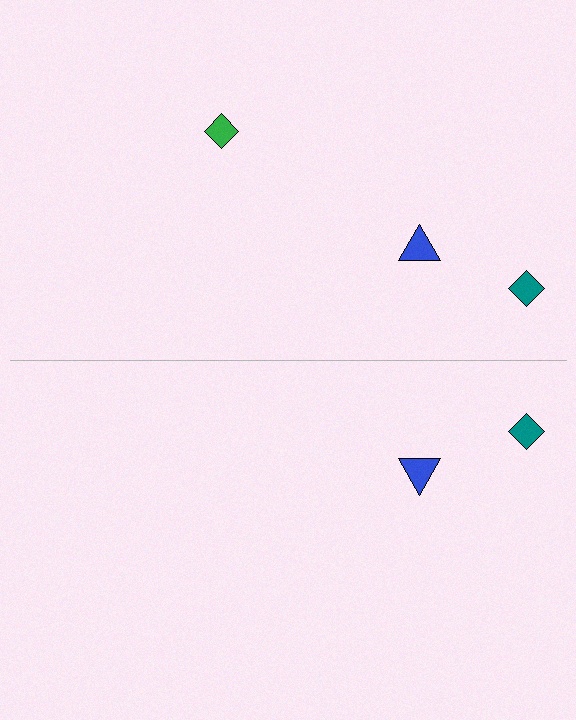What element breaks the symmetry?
A green diamond is missing from the bottom side.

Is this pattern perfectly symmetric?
No, the pattern is not perfectly symmetric. A green diamond is missing from the bottom side.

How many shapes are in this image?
There are 5 shapes in this image.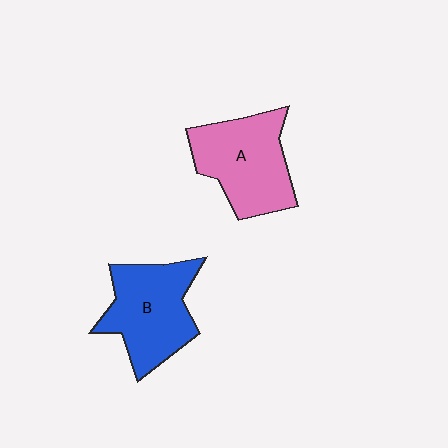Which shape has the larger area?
Shape A (pink).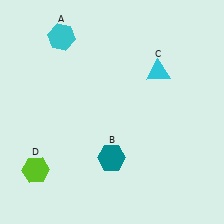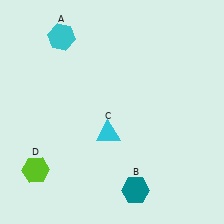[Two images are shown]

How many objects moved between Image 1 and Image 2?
2 objects moved between the two images.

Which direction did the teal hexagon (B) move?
The teal hexagon (B) moved down.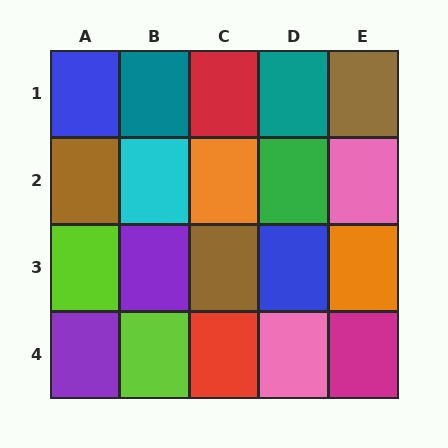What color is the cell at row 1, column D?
Teal.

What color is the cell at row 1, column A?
Blue.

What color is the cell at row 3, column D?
Blue.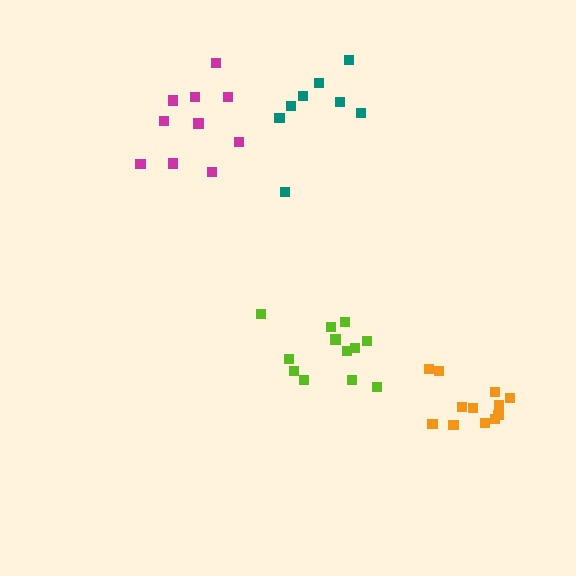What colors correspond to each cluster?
The clusters are colored: lime, teal, orange, magenta.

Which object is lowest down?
The orange cluster is bottommost.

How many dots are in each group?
Group 1: 12 dots, Group 2: 8 dots, Group 3: 12 dots, Group 4: 10 dots (42 total).